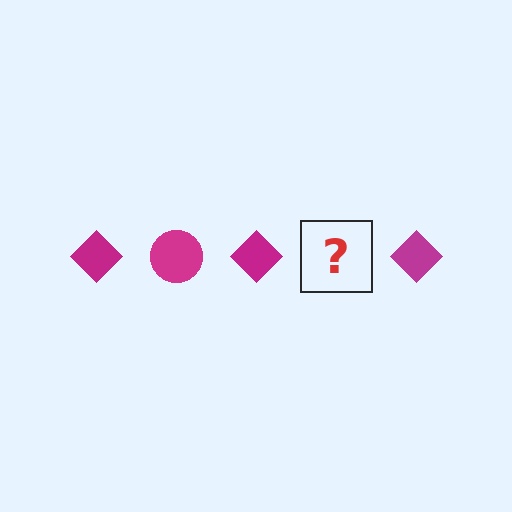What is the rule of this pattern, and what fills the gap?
The rule is that the pattern cycles through diamond, circle shapes in magenta. The gap should be filled with a magenta circle.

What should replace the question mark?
The question mark should be replaced with a magenta circle.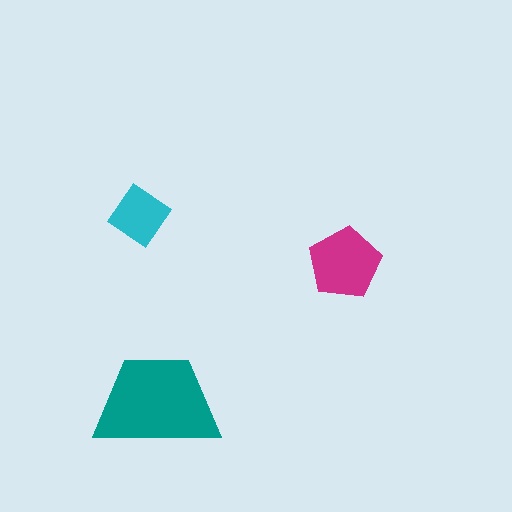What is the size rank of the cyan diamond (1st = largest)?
3rd.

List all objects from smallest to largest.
The cyan diamond, the magenta pentagon, the teal trapezoid.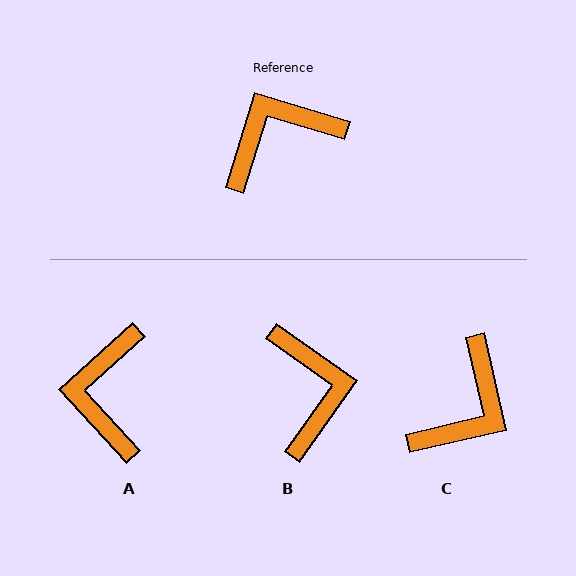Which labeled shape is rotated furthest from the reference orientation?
C, about 150 degrees away.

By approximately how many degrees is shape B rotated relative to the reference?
Approximately 108 degrees clockwise.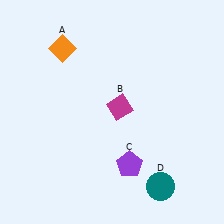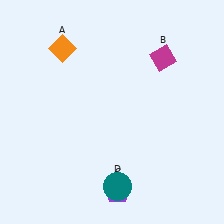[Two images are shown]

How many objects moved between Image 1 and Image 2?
3 objects moved between the two images.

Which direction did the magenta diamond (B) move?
The magenta diamond (B) moved up.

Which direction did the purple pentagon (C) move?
The purple pentagon (C) moved down.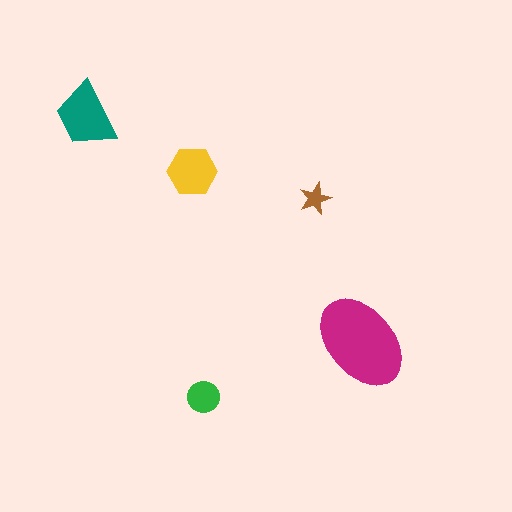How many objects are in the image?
There are 5 objects in the image.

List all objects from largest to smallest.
The magenta ellipse, the teal trapezoid, the yellow hexagon, the green circle, the brown star.